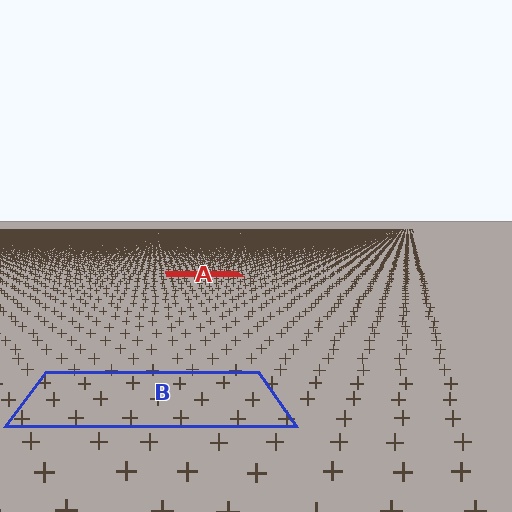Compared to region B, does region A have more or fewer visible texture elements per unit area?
Region A has more texture elements per unit area — they are packed more densely because it is farther away.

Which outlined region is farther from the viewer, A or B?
Region A is farther from the viewer — the texture elements inside it appear smaller and more densely packed.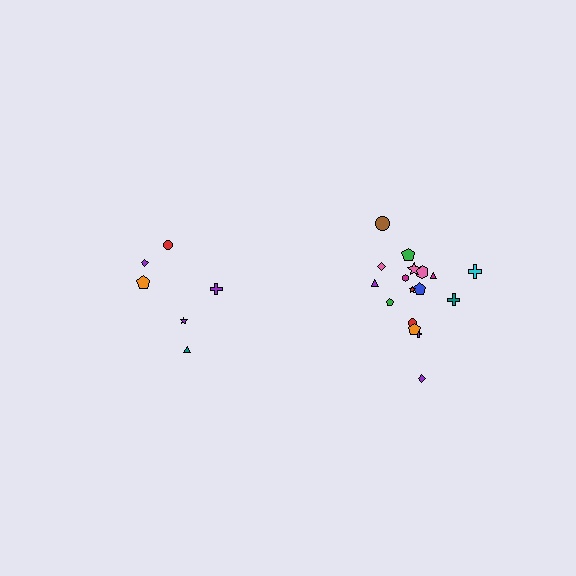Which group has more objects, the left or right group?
The right group.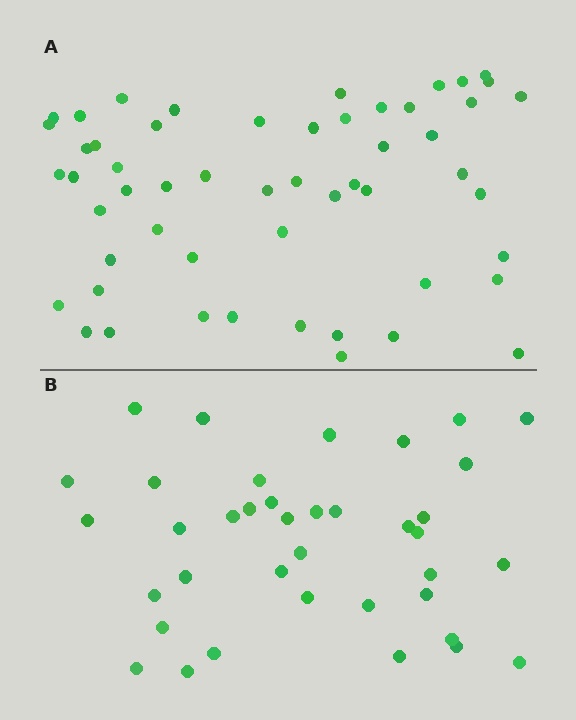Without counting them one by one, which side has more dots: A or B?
Region A (the top region) has more dots.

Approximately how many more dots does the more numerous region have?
Region A has approximately 15 more dots than region B.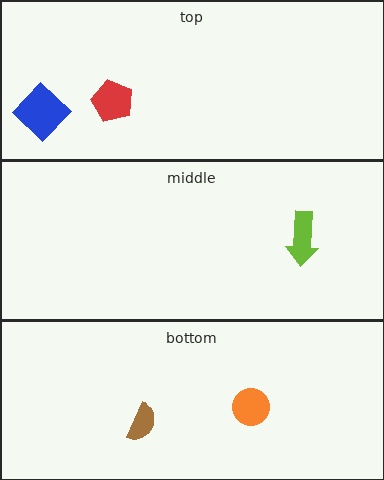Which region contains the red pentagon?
The top region.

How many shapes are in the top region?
2.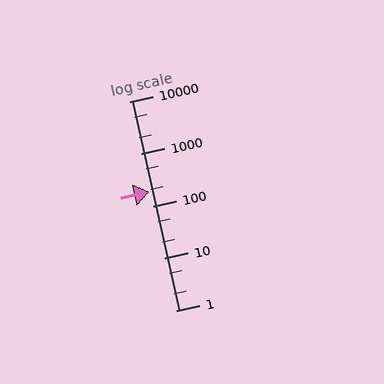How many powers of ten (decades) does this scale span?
The scale spans 4 decades, from 1 to 10000.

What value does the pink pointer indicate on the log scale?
The pointer indicates approximately 190.